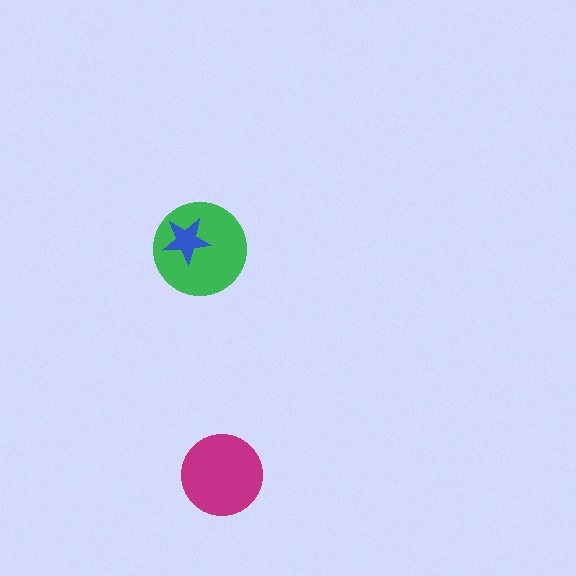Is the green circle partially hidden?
Yes, it is partially covered by another shape.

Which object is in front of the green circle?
The blue star is in front of the green circle.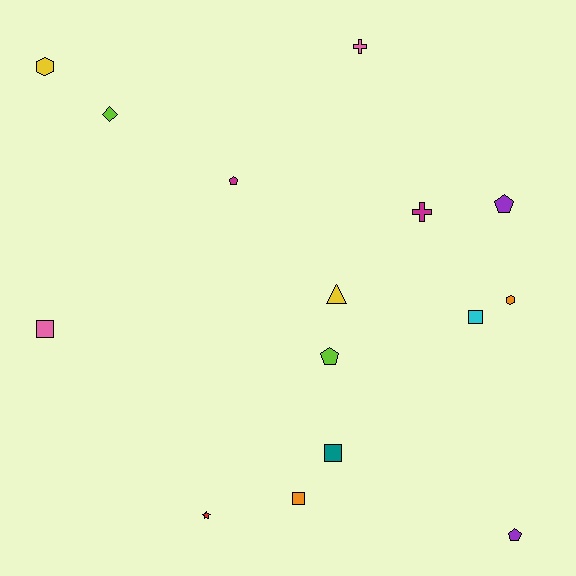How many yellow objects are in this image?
There are 2 yellow objects.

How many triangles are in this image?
There is 1 triangle.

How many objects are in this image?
There are 15 objects.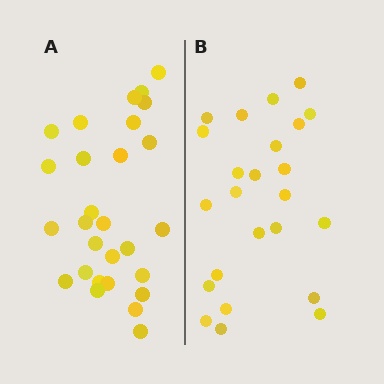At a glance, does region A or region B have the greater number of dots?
Region A (the left region) has more dots.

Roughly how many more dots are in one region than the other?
Region A has about 4 more dots than region B.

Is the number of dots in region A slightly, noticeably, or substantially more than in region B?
Region A has only slightly more — the two regions are fairly close. The ratio is roughly 1.2 to 1.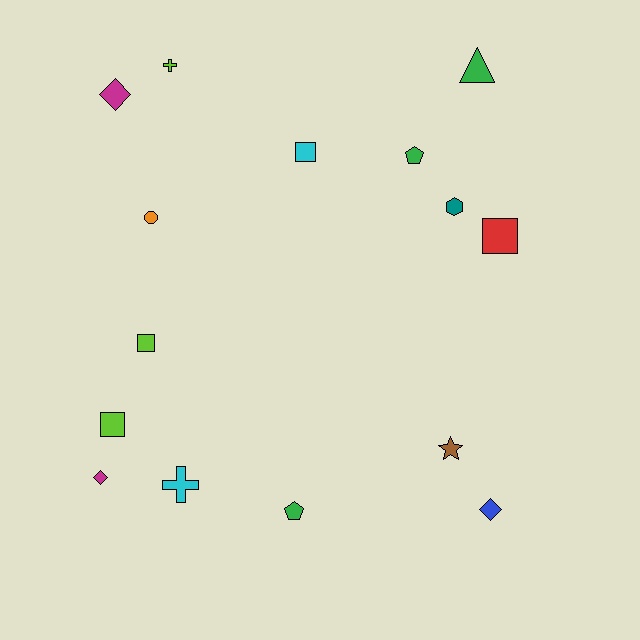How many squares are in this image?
There are 4 squares.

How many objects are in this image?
There are 15 objects.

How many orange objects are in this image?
There is 1 orange object.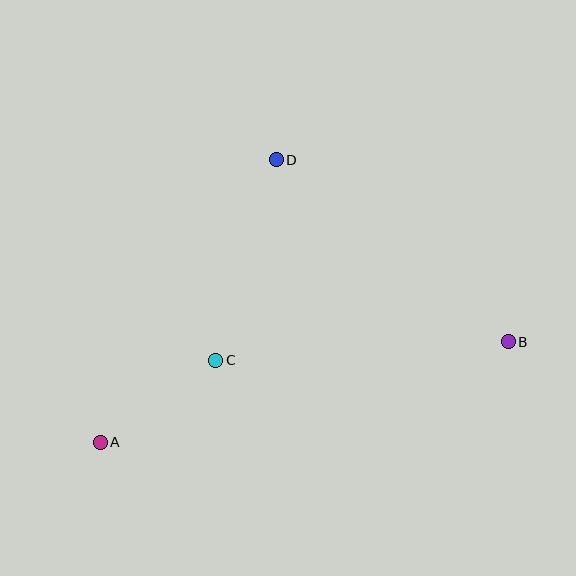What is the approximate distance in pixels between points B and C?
The distance between B and C is approximately 293 pixels.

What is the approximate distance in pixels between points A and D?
The distance between A and D is approximately 333 pixels.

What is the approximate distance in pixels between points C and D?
The distance between C and D is approximately 209 pixels.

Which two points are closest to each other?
Points A and C are closest to each other.